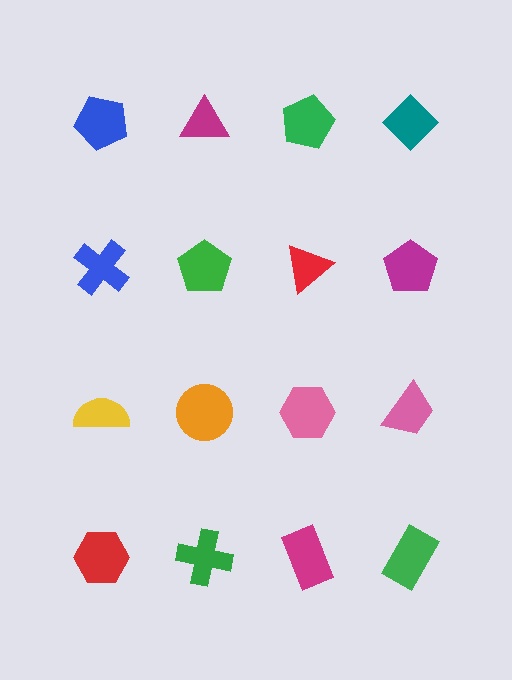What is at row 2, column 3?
A red triangle.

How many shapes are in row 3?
4 shapes.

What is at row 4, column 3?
A magenta rectangle.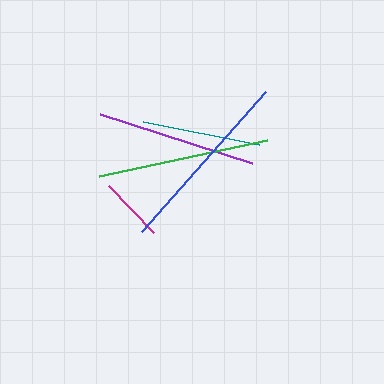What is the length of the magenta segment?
The magenta segment is approximately 64 pixels long.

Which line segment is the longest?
The blue line is the longest at approximately 187 pixels.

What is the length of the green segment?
The green segment is approximately 172 pixels long.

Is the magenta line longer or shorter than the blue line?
The blue line is longer than the magenta line.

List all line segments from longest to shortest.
From longest to shortest: blue, green, purple, teal, magenta.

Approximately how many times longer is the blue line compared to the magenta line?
The blue line is approximately 2.9 times the length of the magenta line.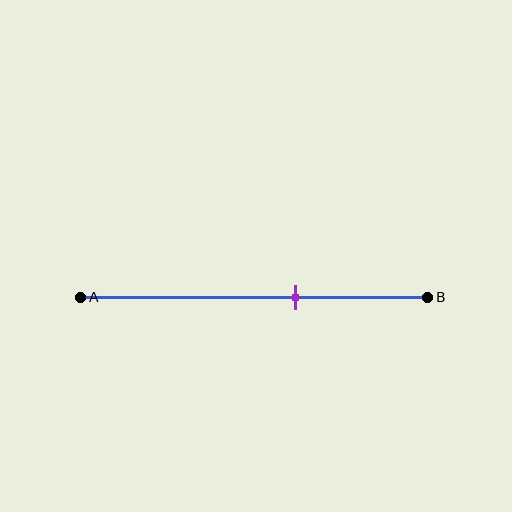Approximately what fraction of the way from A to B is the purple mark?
The purple mark is approximately 60% of the way from A to B.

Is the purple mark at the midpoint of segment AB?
No, the mark is at about 60% from A, not at the 50% midpoint.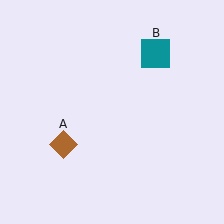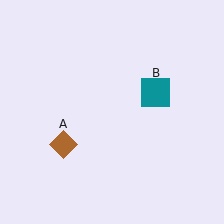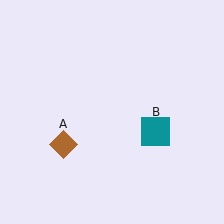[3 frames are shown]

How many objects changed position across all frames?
1 object changed position: teal square (object B).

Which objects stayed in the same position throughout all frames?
Brown diamond (object A) remained stationary.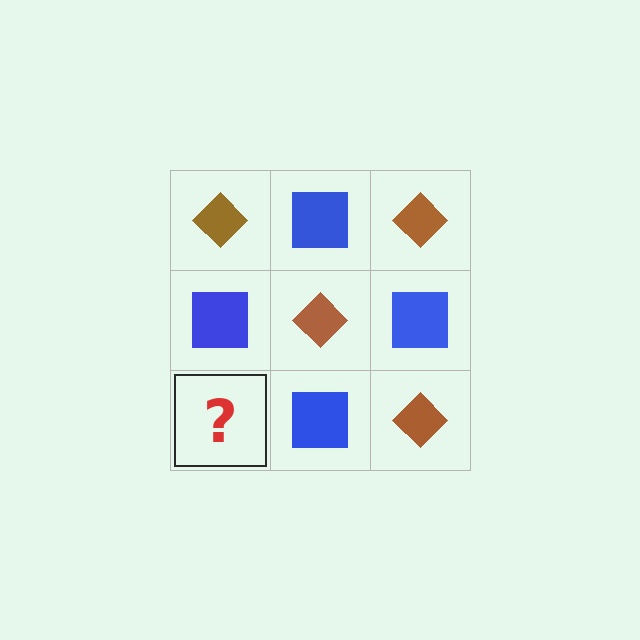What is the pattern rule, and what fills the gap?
The rule is that it alternates brown diamond and blue square in a checkerboard pattern. The gap should be filled with a brown diamond.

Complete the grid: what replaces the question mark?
The question mark should be replaced with a brown diamond.